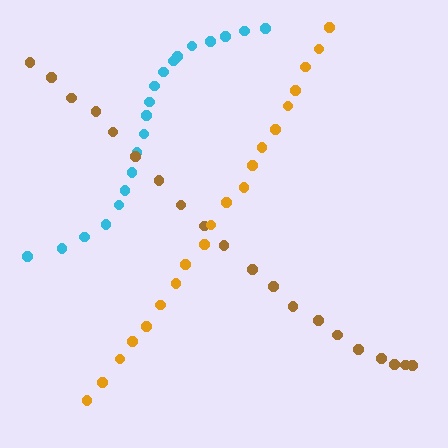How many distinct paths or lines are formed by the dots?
There are 3 distinct paths.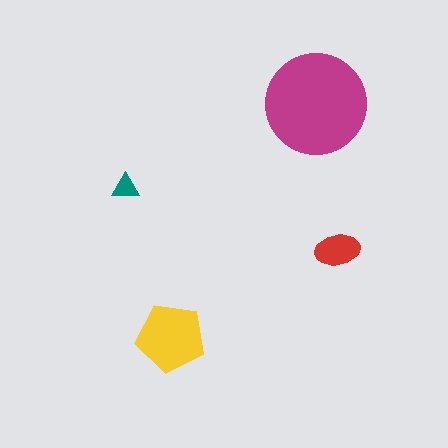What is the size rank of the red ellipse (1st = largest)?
3rd.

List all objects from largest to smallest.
The magenta circle, the yellow pentagon, the red ellipse, the teal triangle.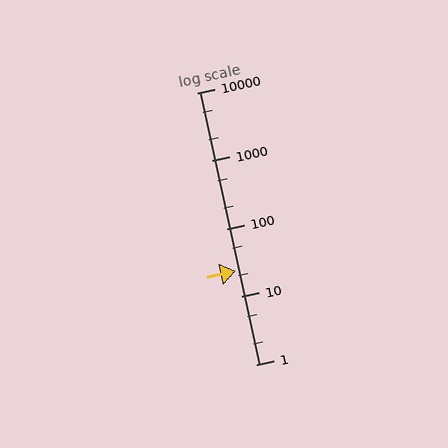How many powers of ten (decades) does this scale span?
The scale spans 4 decades, from 1 to 10000.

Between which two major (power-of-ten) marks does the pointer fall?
The pointer is between 10 and 100.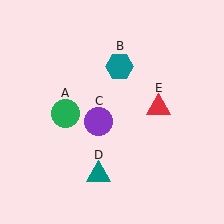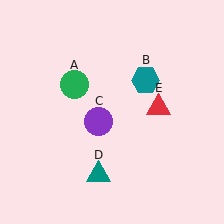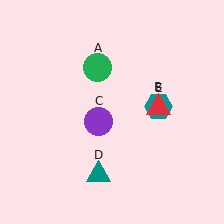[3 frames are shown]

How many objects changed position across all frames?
2 objects changed position: green circle (object A), teal hexagon (object B).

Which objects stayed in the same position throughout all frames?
Purple circle (object C) and teal triangle (object D) and red triangle (object E) remained stationary.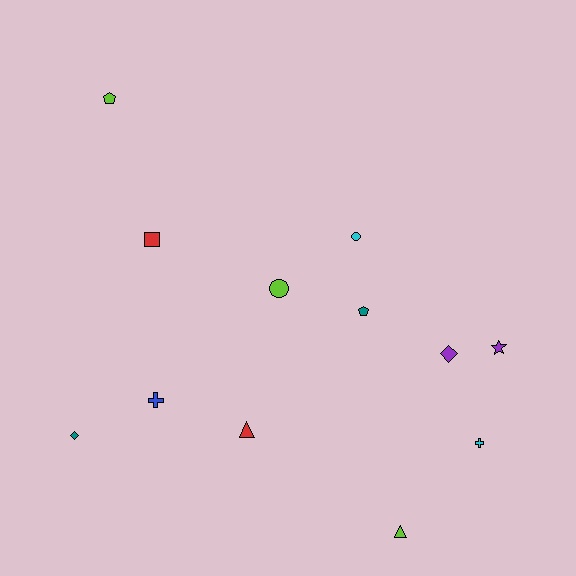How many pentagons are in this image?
There are 2 pentagons.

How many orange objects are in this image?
There are no orange objects.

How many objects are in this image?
There are 12 objects.